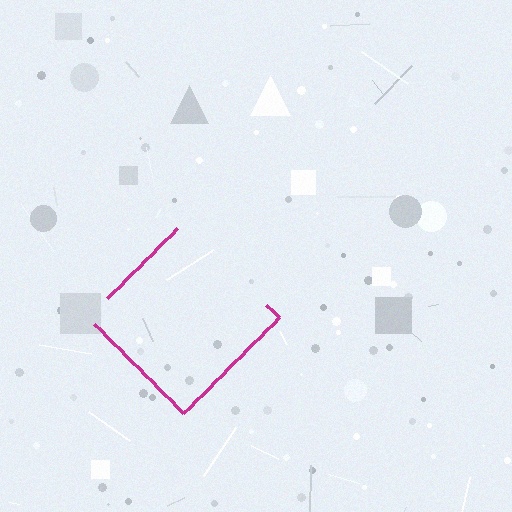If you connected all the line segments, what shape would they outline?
They would outline a diamond.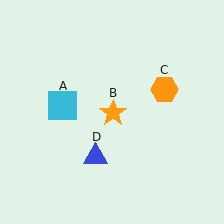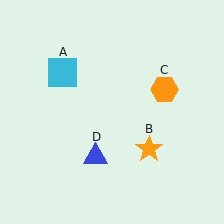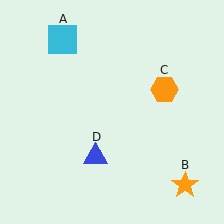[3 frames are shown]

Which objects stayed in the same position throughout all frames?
Orange hexagon (object C) and blue triangle (object D) remained stationary.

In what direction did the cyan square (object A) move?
The cyan square (object A) moved up.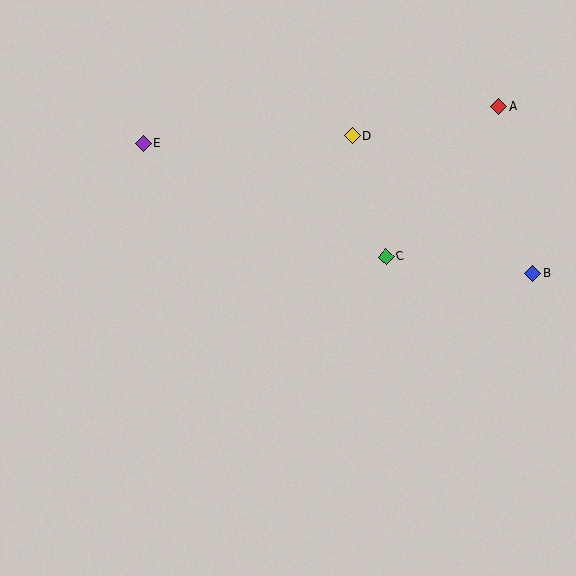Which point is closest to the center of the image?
Point C at (386, 257) is closest to the center.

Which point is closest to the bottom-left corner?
Point E is closest to the bottom-left corner.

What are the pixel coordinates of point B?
Point B is at (533, 274).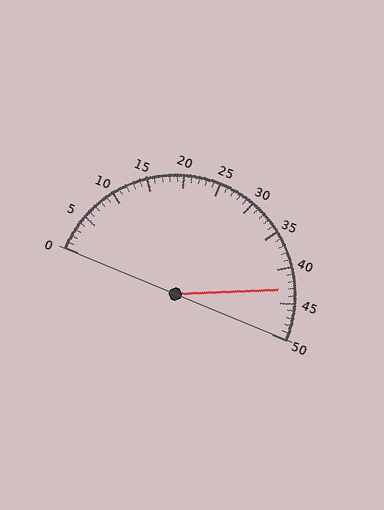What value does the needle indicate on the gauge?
The needle indicates approximately 43.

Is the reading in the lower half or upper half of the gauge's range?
The reading is in the upper half of the range (0 to 50).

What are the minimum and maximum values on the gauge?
The gauge ranges from 0 to 50.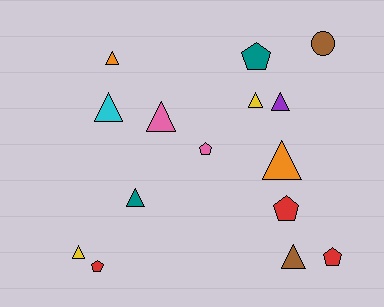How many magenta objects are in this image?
There are no magenta objects.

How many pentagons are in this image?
There are 5 pentagons.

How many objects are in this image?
There are 15 objects.